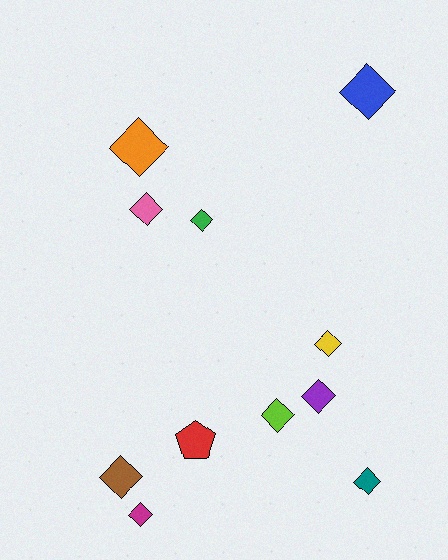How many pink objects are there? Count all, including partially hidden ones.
There is 1 pink object.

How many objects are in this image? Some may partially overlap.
There are 11 objects.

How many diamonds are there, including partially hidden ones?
There are 10 diamonds.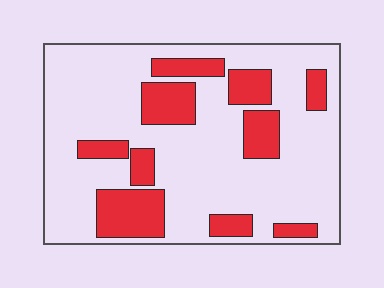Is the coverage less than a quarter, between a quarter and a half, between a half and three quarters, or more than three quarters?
Between a quarter and a half.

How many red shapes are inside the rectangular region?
10.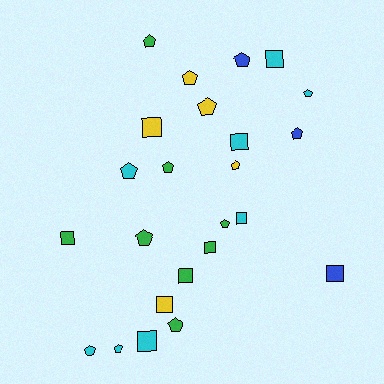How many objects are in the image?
There are 24 objects.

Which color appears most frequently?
Cyan, with 8 objects.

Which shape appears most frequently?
Pentagon, with 14 objects.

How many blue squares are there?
There is 1 blue square.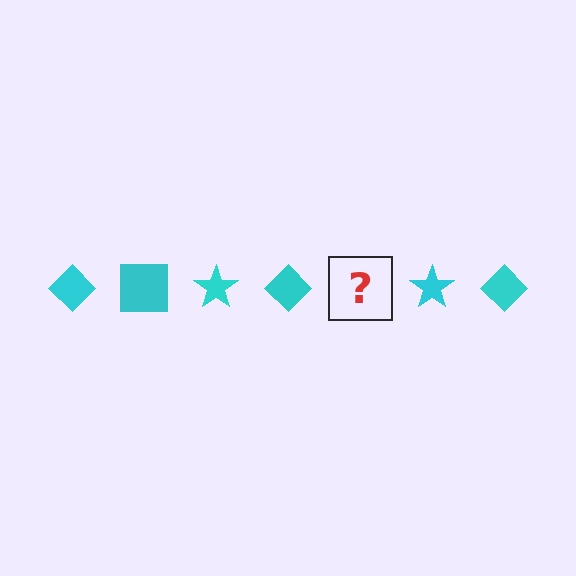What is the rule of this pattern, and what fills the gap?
The rule is that the pattern cycles through diamond, square, star shapes in cyan. The gap should be filled with a cyan square.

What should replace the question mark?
The question mark should be replaced with a cyan square.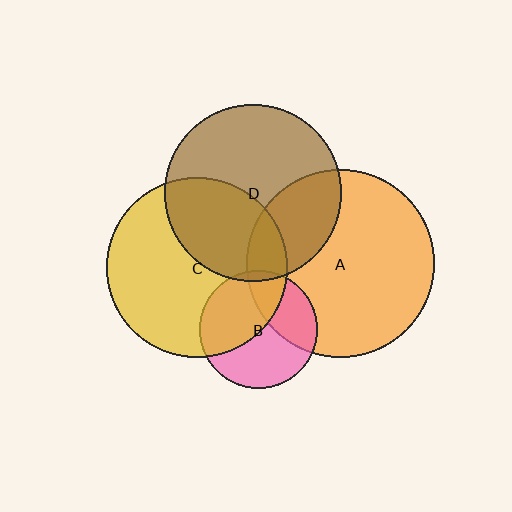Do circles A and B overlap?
Yes.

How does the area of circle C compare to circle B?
Approximately 2.3 times.